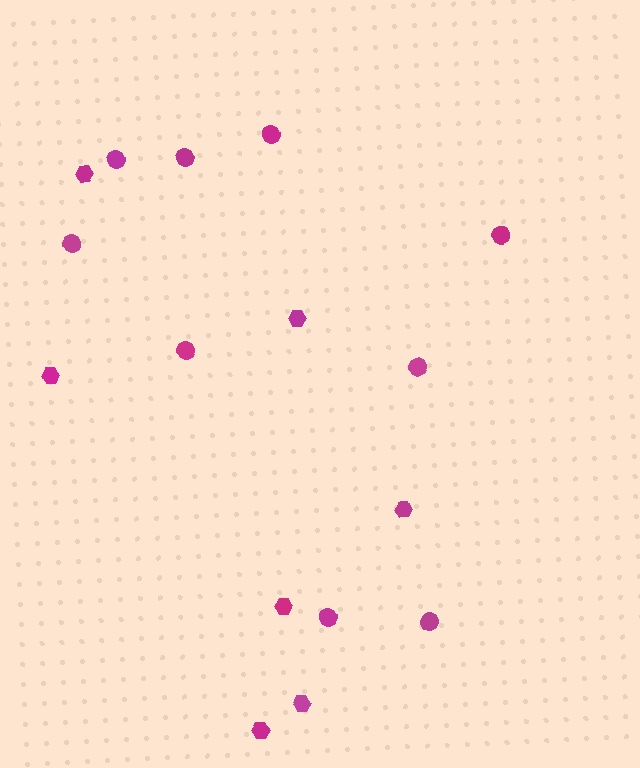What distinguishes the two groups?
There are 2 groups: one group of hexagons (7) and one group of circles (9).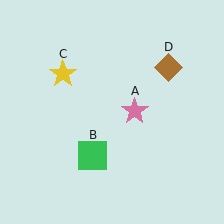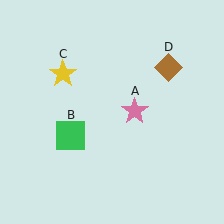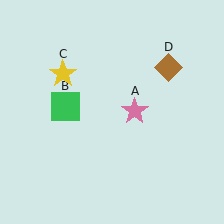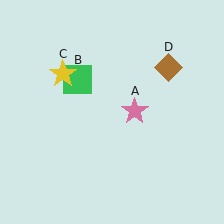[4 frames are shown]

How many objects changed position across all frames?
1 object changed position: green square (object B).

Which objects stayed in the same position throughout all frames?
Pink star (object A) and yellow star (object C) and brown diamond (object D) remained stationary.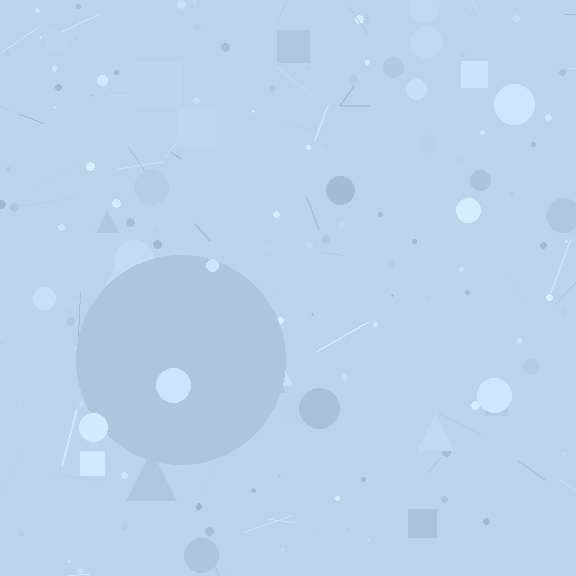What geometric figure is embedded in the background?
A circle is embedded in the background.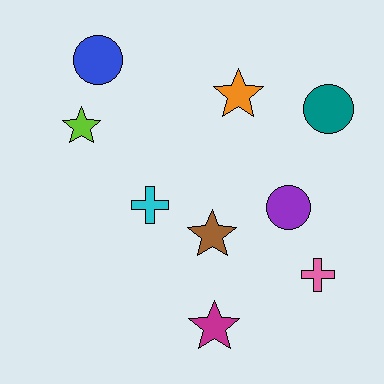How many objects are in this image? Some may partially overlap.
There are 9 objects.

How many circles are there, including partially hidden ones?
There are 3 circles.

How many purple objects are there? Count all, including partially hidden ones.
There is 1 purple object.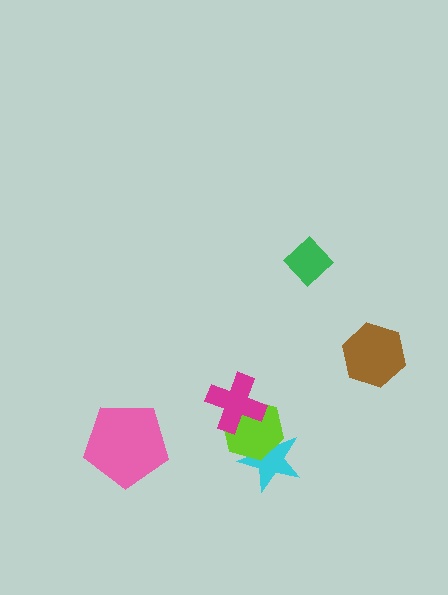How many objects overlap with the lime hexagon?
2 objects overlap with the lime hexagon.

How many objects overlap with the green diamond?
0 objects overlap with the green diamond.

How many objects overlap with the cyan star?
1 object overlaps with the cyan star.